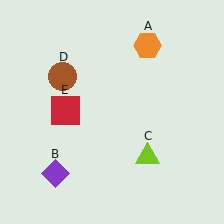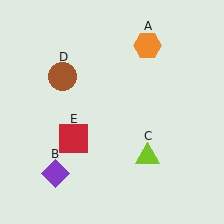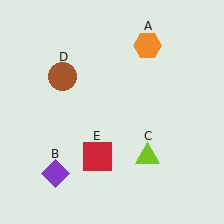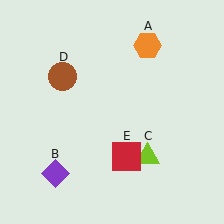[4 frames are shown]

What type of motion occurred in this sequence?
The red square (object E) rotated counterclockwise around the center of the scene.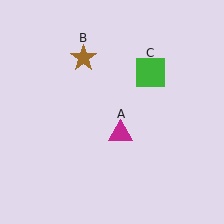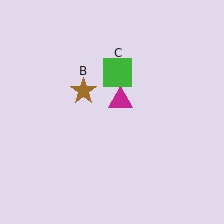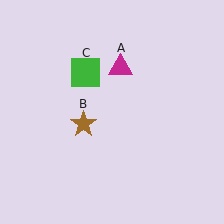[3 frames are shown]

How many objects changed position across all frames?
3 objects changed position: magenta triangle (object A), brown star (object B), green square (object C).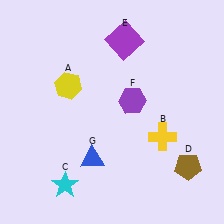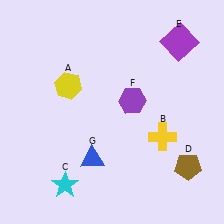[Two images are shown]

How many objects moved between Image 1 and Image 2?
1 object moved between the two images.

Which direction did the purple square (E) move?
The purple square (E) moved right.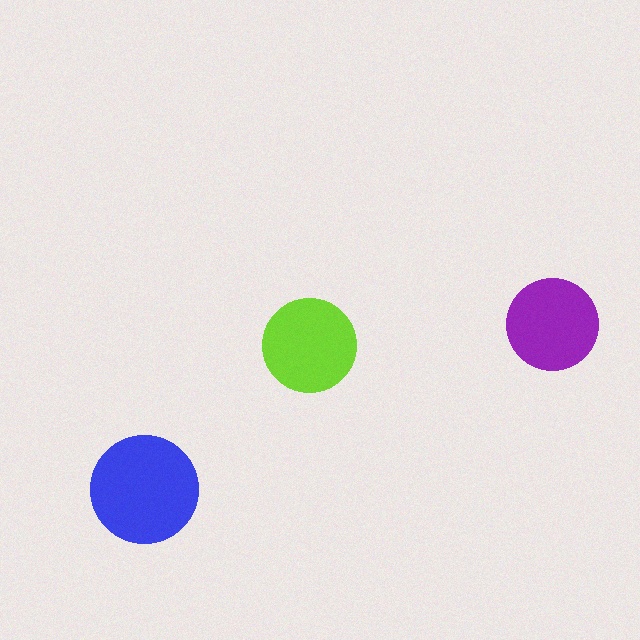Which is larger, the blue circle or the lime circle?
The blue one.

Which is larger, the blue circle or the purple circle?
The blue one.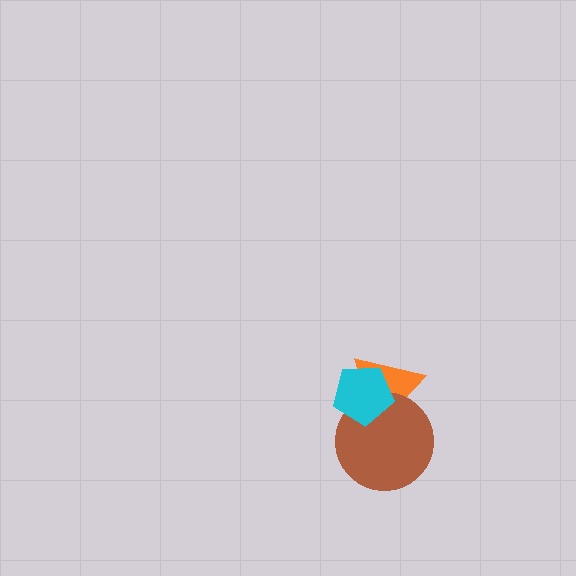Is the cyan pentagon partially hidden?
No, no other shape covers it.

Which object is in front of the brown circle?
The cyan pentagon is in front of the brown circle.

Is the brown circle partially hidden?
Yes, it is partially covered by another shape.